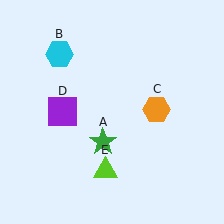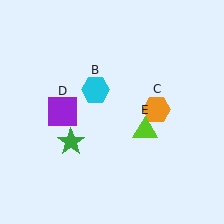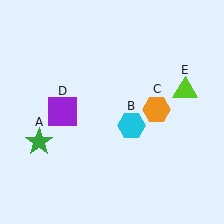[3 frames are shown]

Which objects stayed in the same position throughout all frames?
Orange hexagon (object C) and purple square (object D) remained stationary.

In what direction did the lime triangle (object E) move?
The lime triangle (object E) moved up and to the right.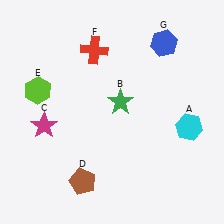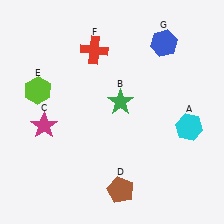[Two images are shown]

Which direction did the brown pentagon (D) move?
The brown pentagon (D) moved right.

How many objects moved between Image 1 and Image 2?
1 object moved between the two images.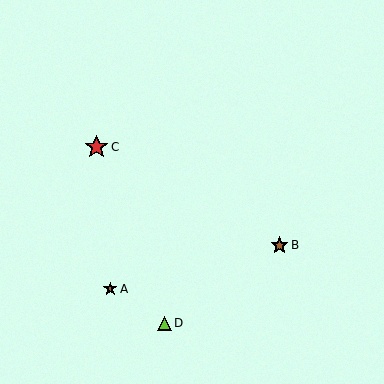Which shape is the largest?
The red star (labeled C) is the largest.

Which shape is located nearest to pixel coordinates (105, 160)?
The red star (labeled C) at (97, 147) is nearest to that location.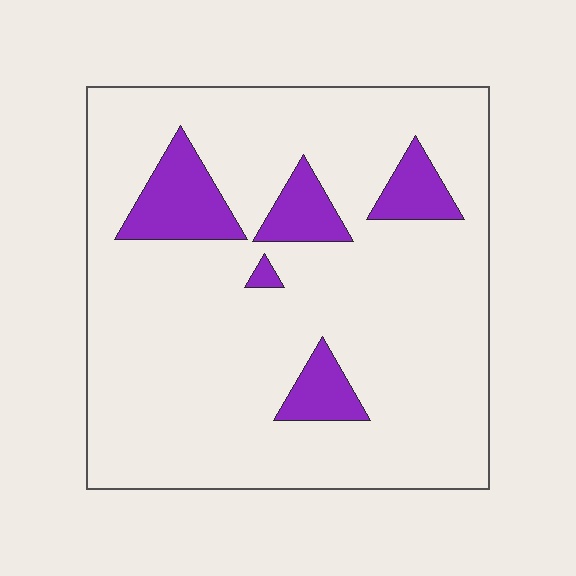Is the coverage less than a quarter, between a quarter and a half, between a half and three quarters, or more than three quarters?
Less than a quarter.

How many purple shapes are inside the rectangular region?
5.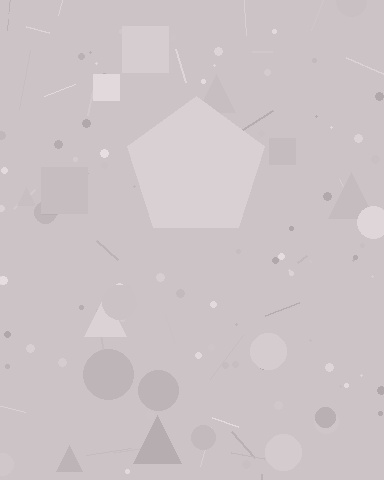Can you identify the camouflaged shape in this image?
The camouflaged shape is a pentagon.